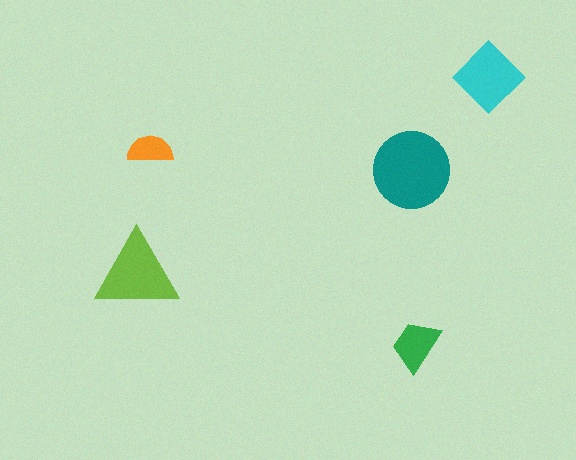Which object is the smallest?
The orange semicircle.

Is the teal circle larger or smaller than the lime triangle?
Larger.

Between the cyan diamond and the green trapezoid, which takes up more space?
The cyan diamond.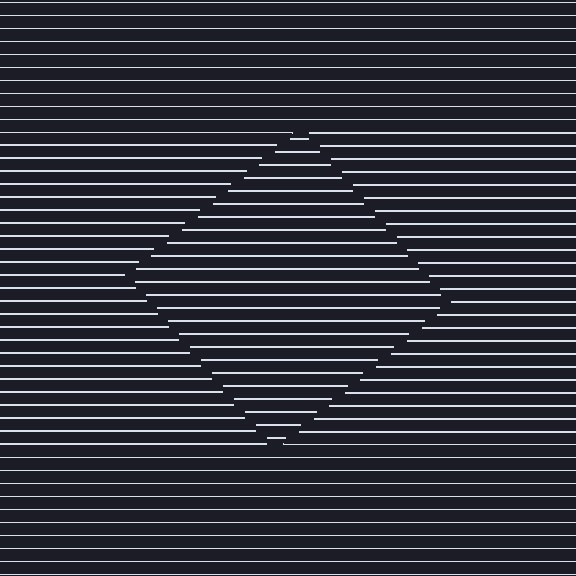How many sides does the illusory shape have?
4 sides — the line-ends trace a square.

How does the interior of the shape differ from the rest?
The interior of the shape contains the same grating, shifted by half a period — the contour is defined by the phase discontinuity where line-ends from the inner and outer gratings abut.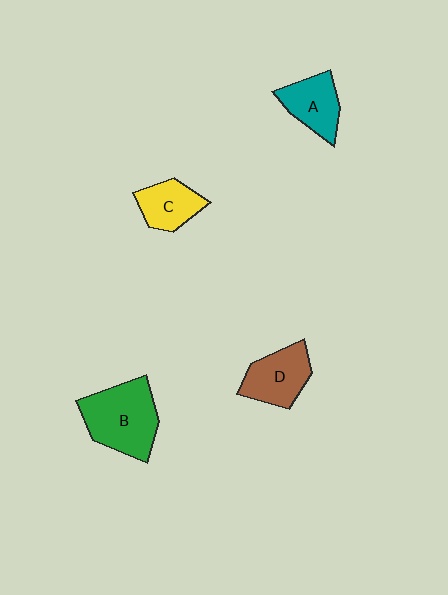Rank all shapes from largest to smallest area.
From largest to smallest: B (green), D (brown), A (teal), C (yellow).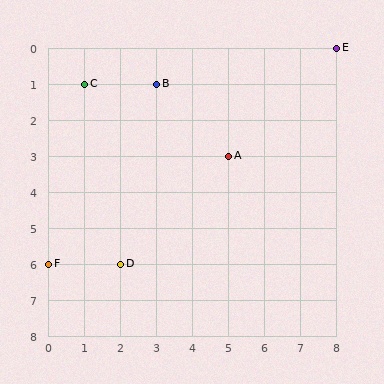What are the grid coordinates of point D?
Point D is at grid coordinates (2, 6).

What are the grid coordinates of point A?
Point A is at grid coordinates (5, 3).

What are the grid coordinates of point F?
Point F is at grid coordinates (0, 6).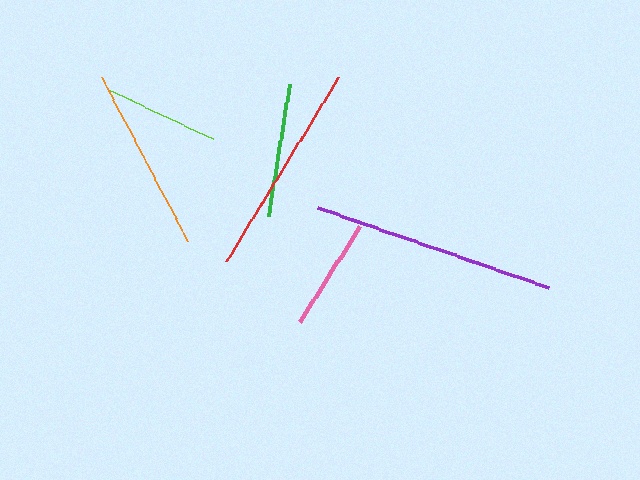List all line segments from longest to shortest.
From longest to shortest: purple, red, orange, green, lime, pink.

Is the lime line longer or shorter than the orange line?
The orange line is longer than the lime line.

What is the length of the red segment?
The red segment is approximately 215 pixels long.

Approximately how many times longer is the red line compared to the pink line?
The red line is approximately 1.9 times the length of the pink line.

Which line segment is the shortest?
The pink line is the shortest at approximately 114 pixels.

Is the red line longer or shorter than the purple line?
The purple line is longer than the red line.